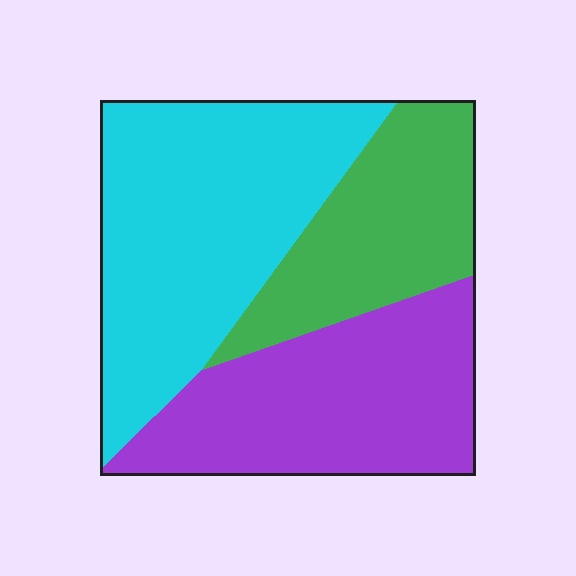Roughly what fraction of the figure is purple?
Purple covers roughly 35% of the figure.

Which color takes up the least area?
Green, at roughly 25%.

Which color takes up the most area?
Cyan, at roughly 40%.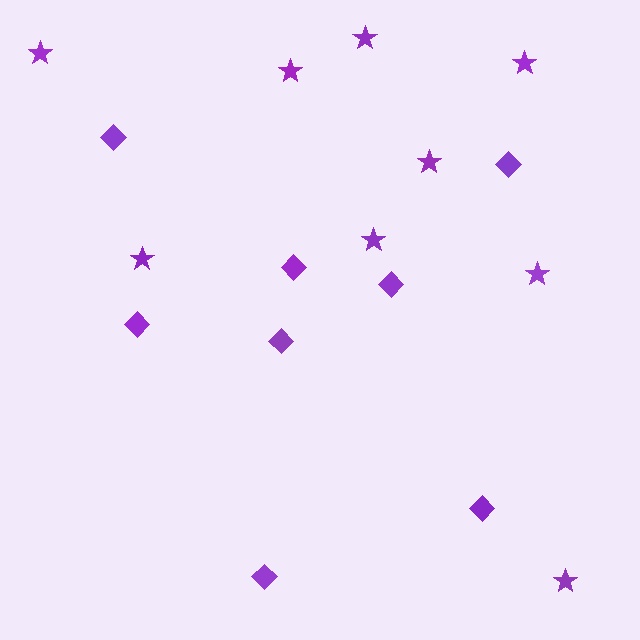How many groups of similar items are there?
There are 2 groups: one group of stars (9) and one group of diamonds (8).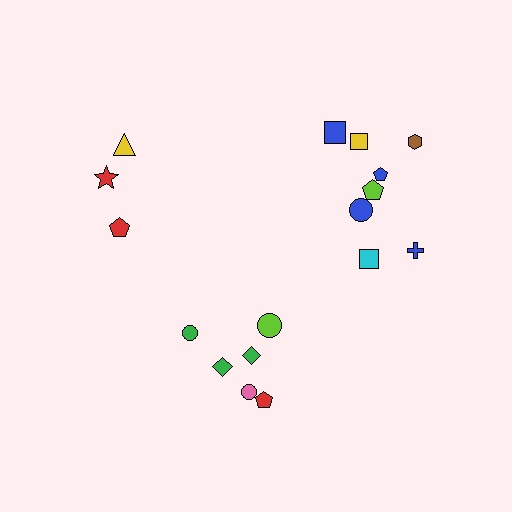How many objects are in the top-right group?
There are 8 objects.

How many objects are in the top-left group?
There are 3 objects.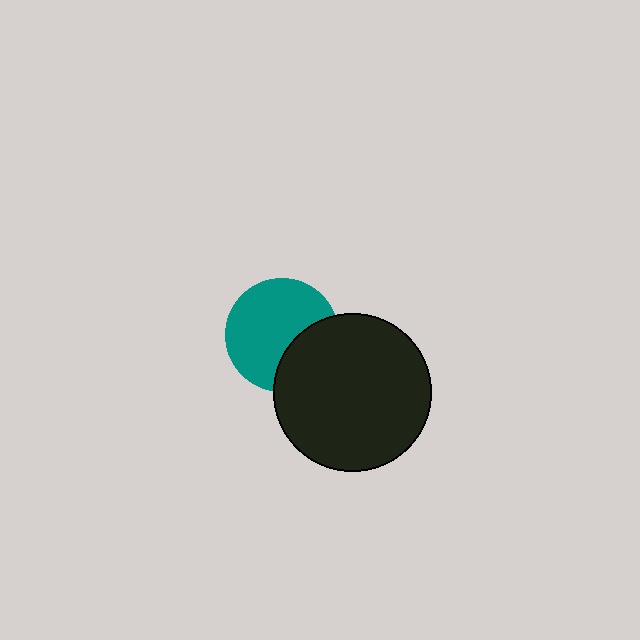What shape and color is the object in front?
The object in front is a black circle.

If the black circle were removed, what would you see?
You would see the complete teal circle.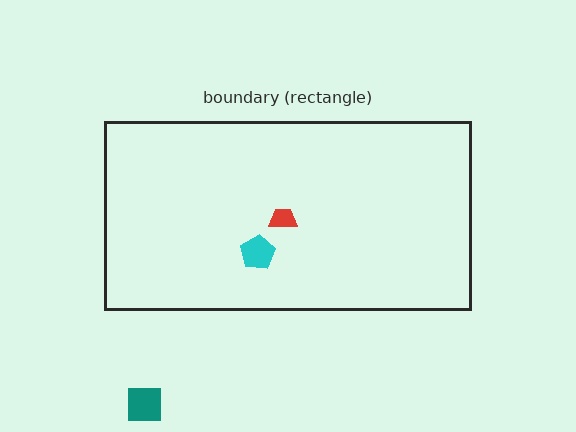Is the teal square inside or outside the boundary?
Outside.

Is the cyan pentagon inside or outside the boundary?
Inside.